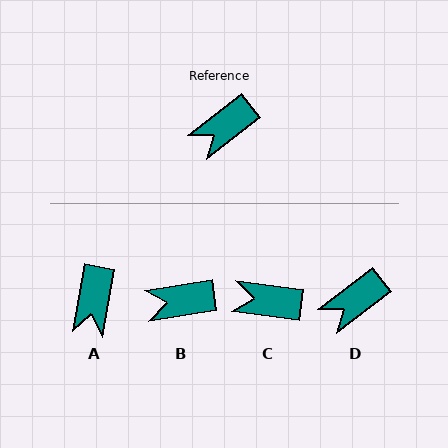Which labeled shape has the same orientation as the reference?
D.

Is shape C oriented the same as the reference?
No, it is off by about 46 degrees.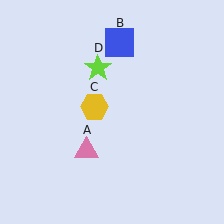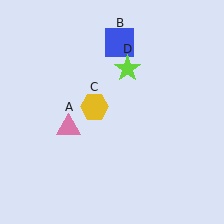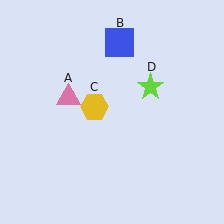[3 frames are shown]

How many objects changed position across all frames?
2 objects changed position: pink triangle (object A), lime star (object D).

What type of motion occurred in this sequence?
The pink triangle (object A), lime star (object D) rotated clockwise around the center of the scene.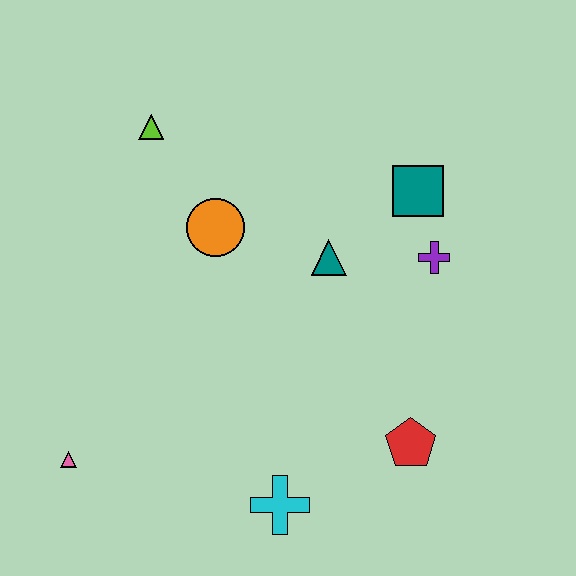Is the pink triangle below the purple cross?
Yes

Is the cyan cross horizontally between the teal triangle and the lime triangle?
Yes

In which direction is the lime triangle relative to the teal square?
The lime triangle is to the left of the teal square.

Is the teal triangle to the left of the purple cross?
Yes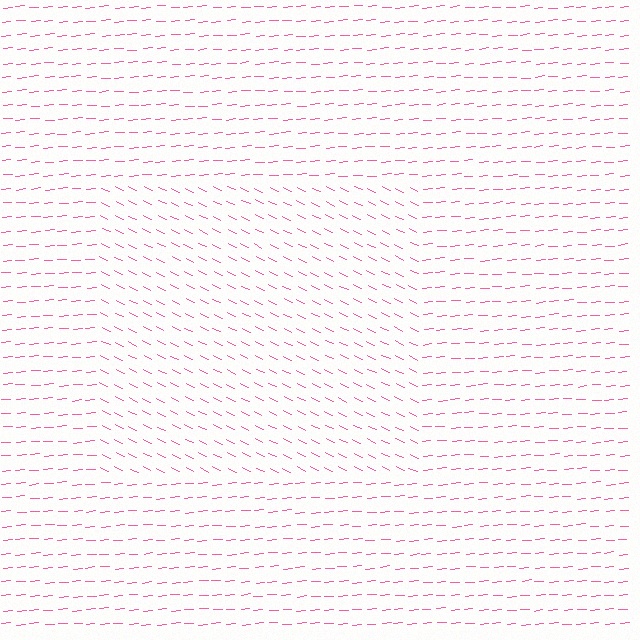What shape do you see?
I see a rectangle.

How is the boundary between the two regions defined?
The boundary is defined purely by a change in line orientation (approximately 31 degrees difference). All lines are the same color and thickness.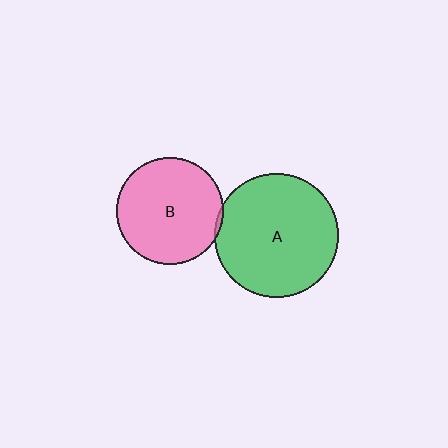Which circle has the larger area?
Circle A (green).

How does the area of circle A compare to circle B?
Approximately 1.3 times.